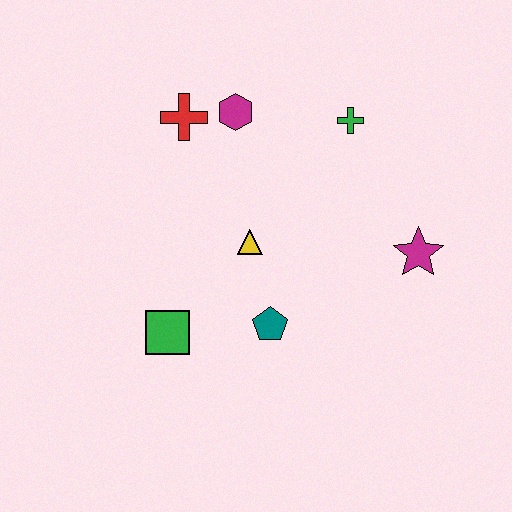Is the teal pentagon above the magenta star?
No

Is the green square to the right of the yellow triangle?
No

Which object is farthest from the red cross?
The magenta star is farthest from the red cross.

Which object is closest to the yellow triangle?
The teal pentagon is closest to the yellow triangle.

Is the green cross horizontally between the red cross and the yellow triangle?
No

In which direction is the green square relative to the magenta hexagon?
The green square is below the magenta hexagon.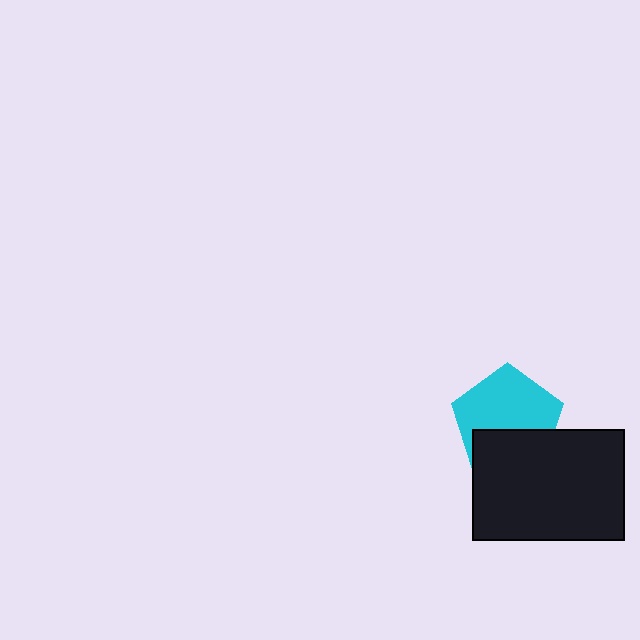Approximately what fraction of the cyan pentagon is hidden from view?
Roughly 37% of the cyan pentagon is hidden behind the black rectangle.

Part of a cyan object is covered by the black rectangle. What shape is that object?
It is a pentagon.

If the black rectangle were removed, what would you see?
You would see the complete cyan pentagon.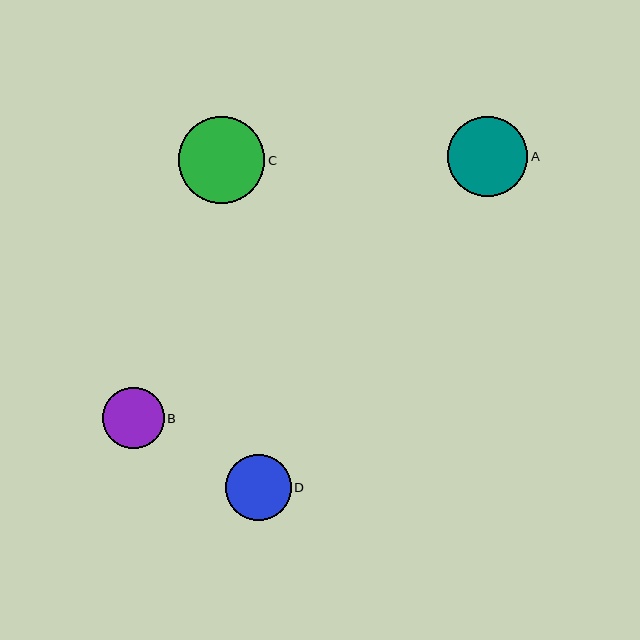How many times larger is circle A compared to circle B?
Circle A is approximately 1.3 times the size of circle B.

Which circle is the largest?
Circle C is the largest with a size of approximately 87 pixels.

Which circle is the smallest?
Circle B is the smallest with a size of approximately 61 pixels.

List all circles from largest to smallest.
From largest to smallest: C, A, D, B.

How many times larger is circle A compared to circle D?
Circle A is approximately 1.2 times the size of circle D.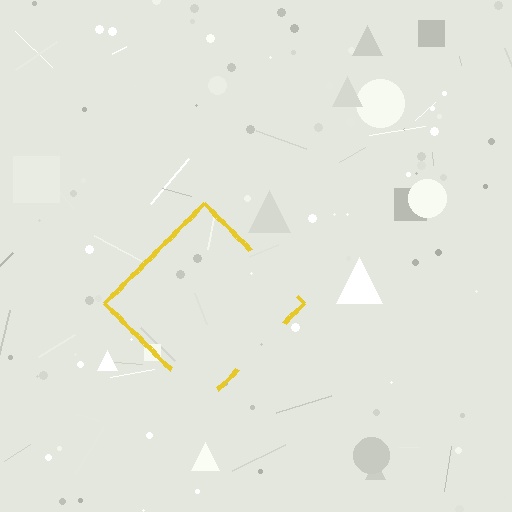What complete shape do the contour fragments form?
The contour fragments form a diamond.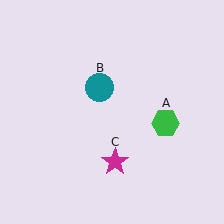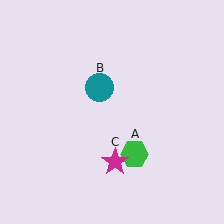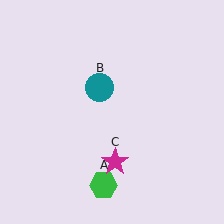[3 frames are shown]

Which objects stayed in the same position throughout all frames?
Teal circle (object B) and magenta star (object C) remained stationary.